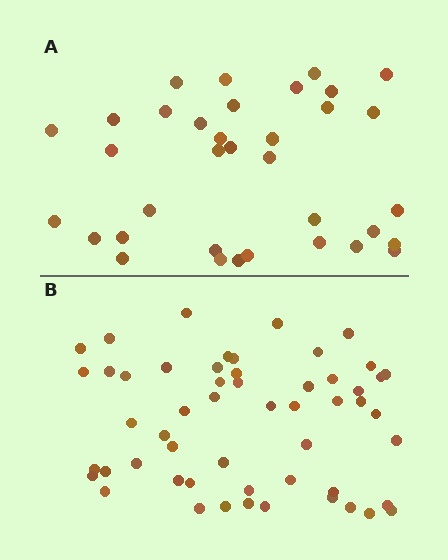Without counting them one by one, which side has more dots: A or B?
Region B (the bottom region) has more dots.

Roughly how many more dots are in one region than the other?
Region B has approximately 20 more dots than region A.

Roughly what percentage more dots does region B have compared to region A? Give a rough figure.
About 55% more.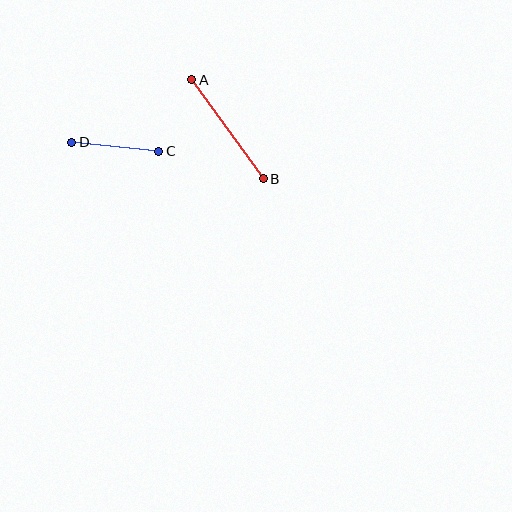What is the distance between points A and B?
The distance is approximately 122 pixels.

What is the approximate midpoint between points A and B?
The midpoint is at approximately (227, 129) pixels.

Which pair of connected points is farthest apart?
Points A and B are farthest apart.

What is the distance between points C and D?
The distance is approximately 88 pixels.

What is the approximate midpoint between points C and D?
The midpoint is at approximately (115, 147) pixels.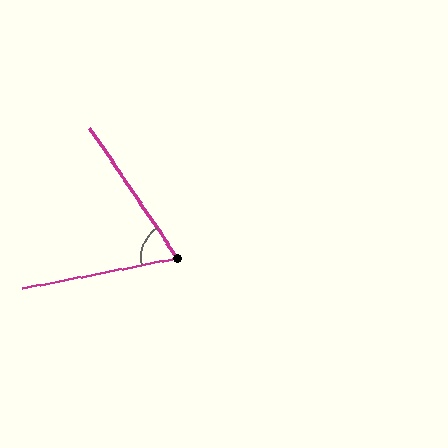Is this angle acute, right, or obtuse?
It is acute.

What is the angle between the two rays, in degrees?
Approximately 67 degrees.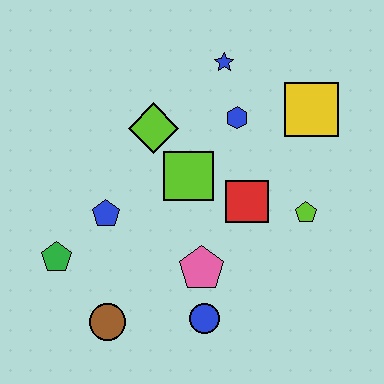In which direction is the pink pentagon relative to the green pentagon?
The pink pentagon is to the right of the green pentagon.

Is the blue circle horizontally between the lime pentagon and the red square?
No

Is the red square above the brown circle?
Yes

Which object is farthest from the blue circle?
The blue star is farthest from the blue circle.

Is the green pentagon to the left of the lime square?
Yes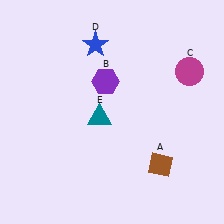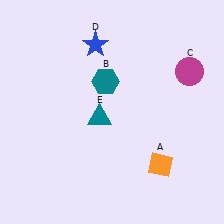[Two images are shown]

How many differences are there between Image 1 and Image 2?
There are 2 differences between the two images.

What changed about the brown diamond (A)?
In Image 1, A is brown. In Image 2, it changed to orange.